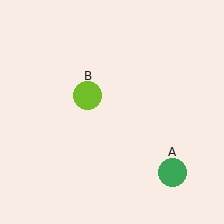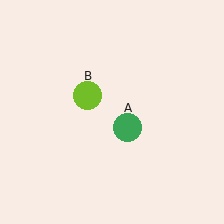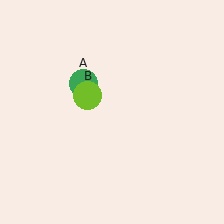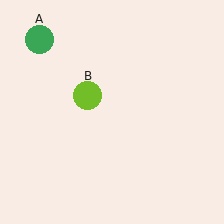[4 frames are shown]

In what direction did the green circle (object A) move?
The green circle (object A) moved up and to the left.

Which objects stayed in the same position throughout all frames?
Lime circle (object B) remained stationary.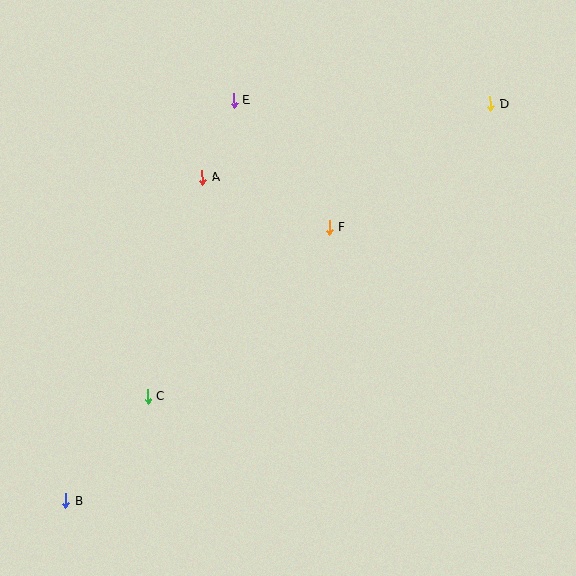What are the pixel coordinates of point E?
Point E is at (234, 100).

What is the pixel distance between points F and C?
The distance between F and C is 248 pixels.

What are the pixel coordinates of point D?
Point D is at (490, 104).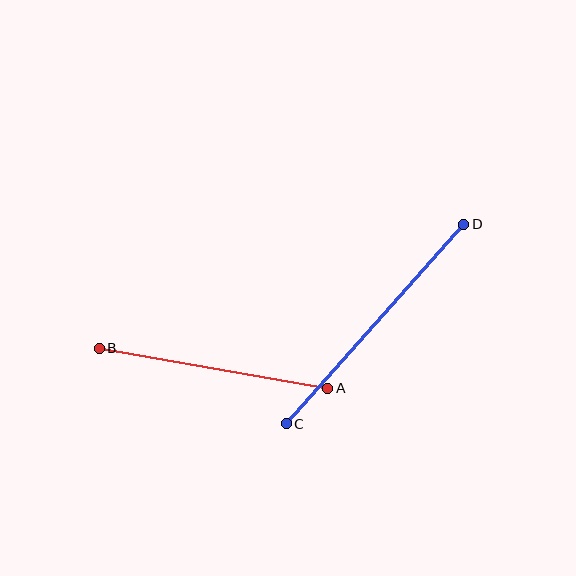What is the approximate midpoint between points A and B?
The midpoint is at approximately (214, 368) pixels.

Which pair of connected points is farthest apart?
Points C and D are farthest apart.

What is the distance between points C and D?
The distance is approximately 267 pixels.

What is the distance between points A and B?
The distance is approximately 232 pixels.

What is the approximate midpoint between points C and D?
The midpoint is at approximately (375, 324) pixels.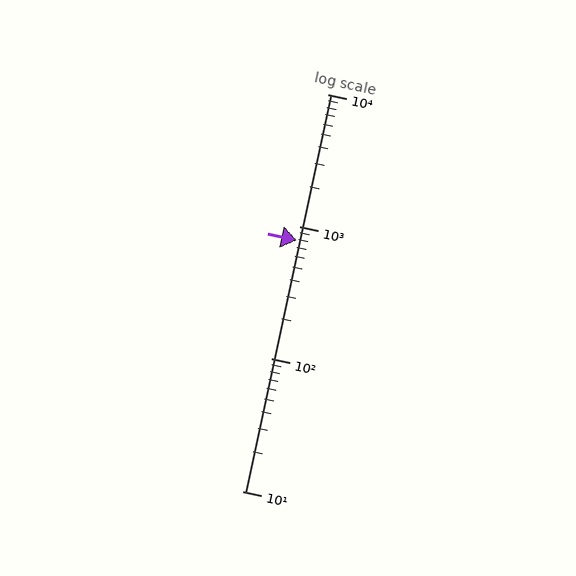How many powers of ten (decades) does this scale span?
The scale spans 3 decades, from 10 to 10000.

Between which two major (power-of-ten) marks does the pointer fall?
The pointer is between 100 and 1000.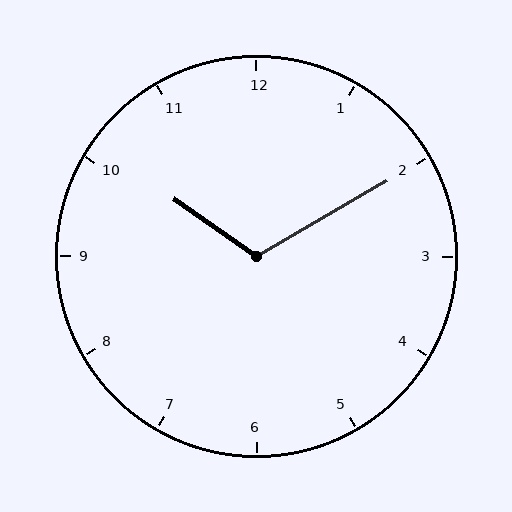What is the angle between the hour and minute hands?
Approximately 115 degrees.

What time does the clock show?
10:10.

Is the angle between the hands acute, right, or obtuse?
It is obtuse.